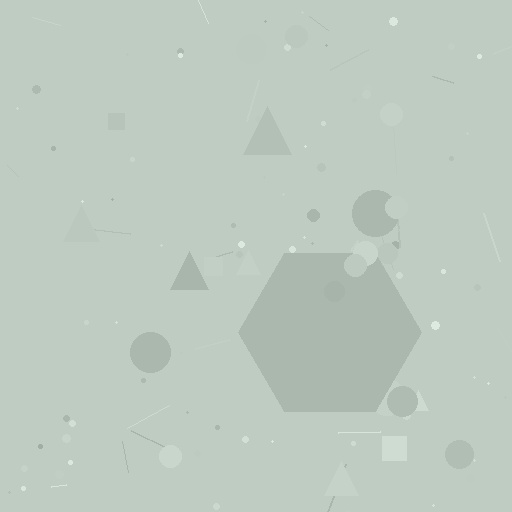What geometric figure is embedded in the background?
A hexagon is embedded in the background.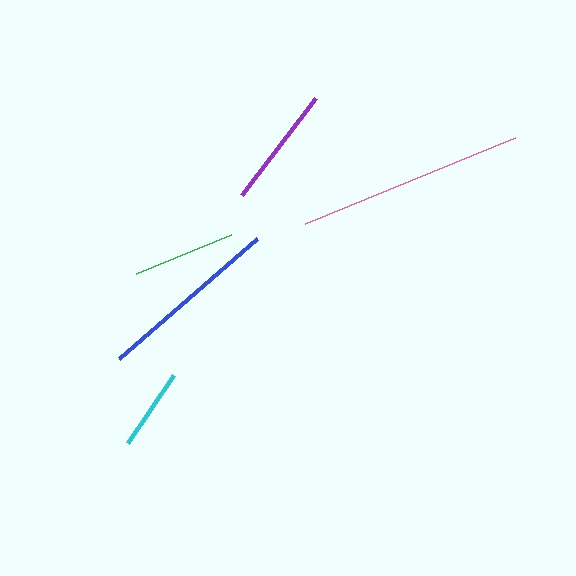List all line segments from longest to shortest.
From longest to shortest: pink, blue, purple, green, cyan.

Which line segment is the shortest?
The cyan line is the shortest at approximately 82 pixels.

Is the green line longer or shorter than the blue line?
The blue line is longer than the green line.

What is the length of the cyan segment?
The cyan segment is approximately 82 pixels long.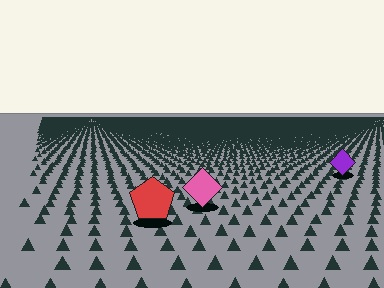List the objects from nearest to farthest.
From nearest to farthest: the red pentagon, the pink diamond, the purple diamond.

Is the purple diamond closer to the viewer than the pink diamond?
No. The pink diamond is closer — you can tell from the texture gradient: the ground texture is coarser near it.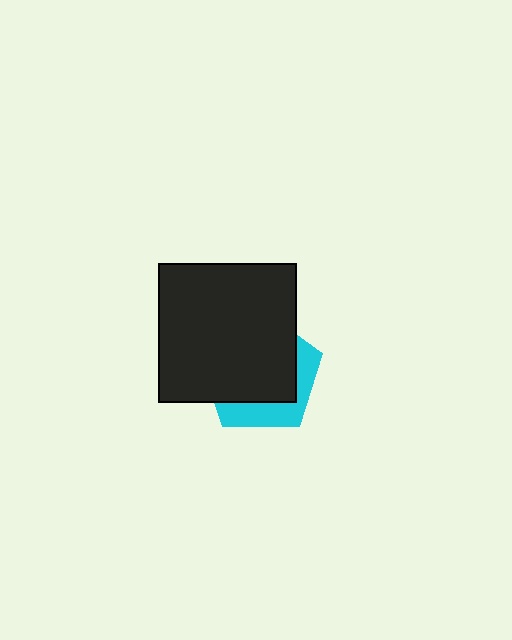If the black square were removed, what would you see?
You would see the complete cyan pentagon.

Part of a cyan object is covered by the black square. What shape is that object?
It is a pentagon.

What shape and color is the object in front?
The object in front is a black square.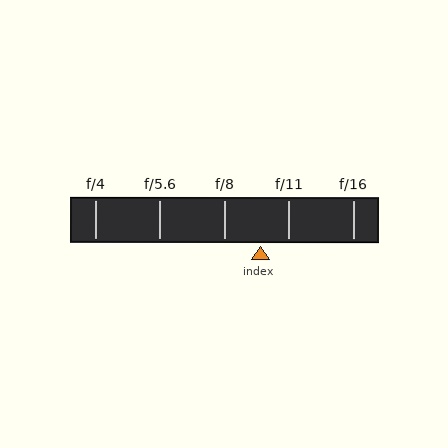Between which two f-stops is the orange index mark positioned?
The index mark is between f/8 and f/11.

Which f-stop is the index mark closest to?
The index mark is closest to f/11.